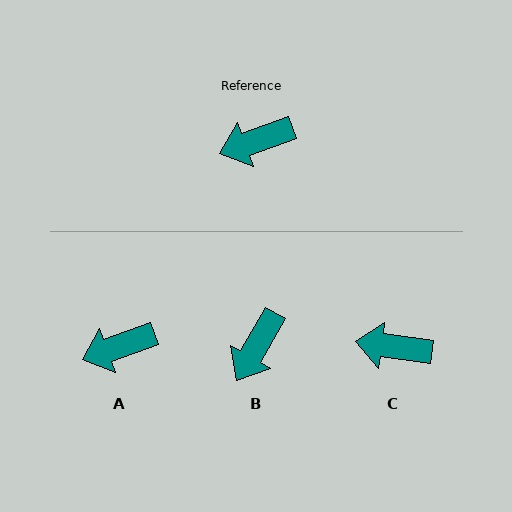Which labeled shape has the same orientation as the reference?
A.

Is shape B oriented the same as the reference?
No, it is off by about 40 degrees.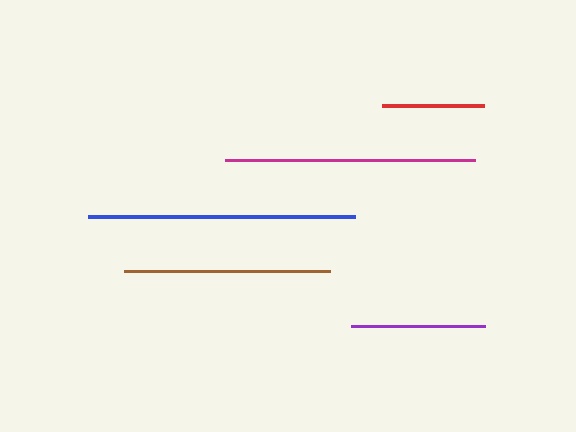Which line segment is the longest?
The blue line is the longest at approximately 267 pixels.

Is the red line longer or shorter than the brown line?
The brown line is longer than the red line.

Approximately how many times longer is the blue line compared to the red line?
The blue line is approximately 2.6 times the length of the red line.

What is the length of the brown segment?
The brown segment is approximately 205 pixels long.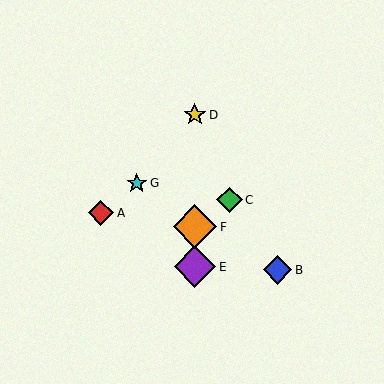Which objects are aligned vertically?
Objects D, E, F are aligned vertically.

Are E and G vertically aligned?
No, E is at x≈195 and G is at x≈137.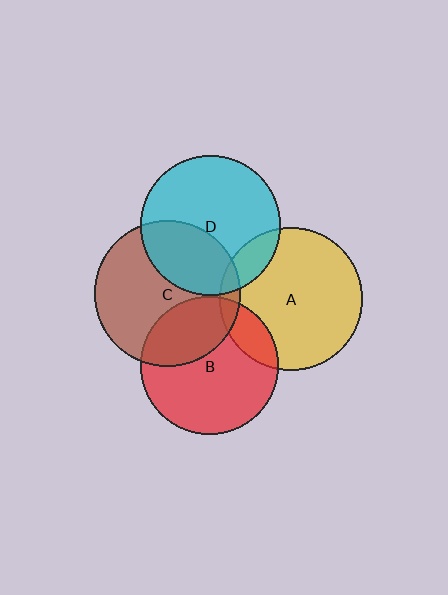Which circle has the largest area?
Circle C (brown).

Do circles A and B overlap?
Yes.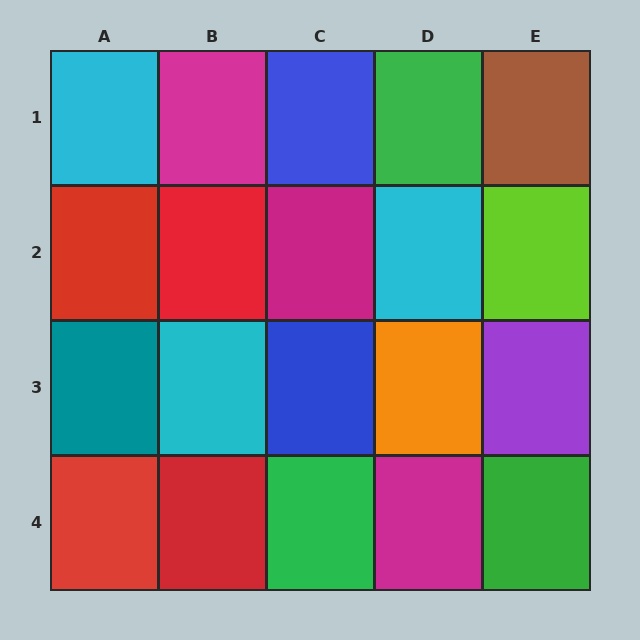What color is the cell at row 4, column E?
Green.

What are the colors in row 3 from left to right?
Teal, cyan, blue, orange, purple.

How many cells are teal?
1 cell is teal.